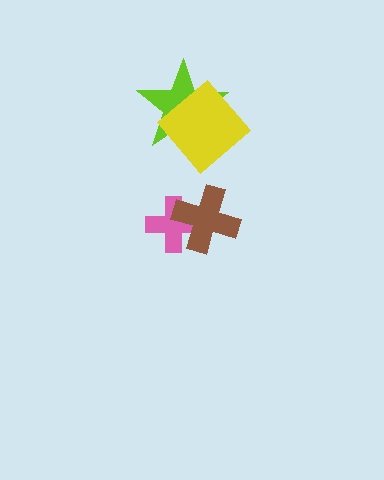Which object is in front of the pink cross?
The brown cross is in front of the pink cross.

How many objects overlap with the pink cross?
1 object overlaps with the pink cross.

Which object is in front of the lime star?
The yellow diamond is in front of the lime star.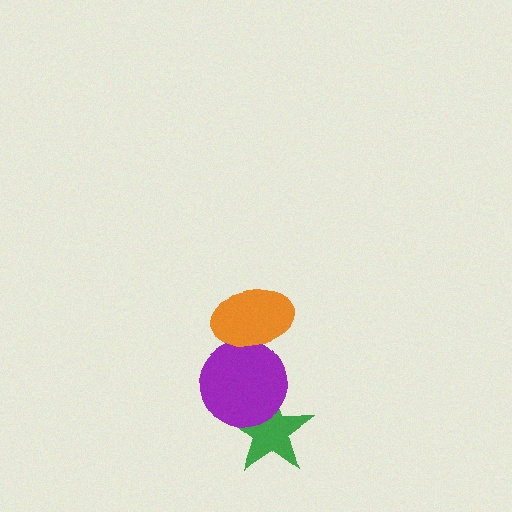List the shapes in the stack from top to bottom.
From top to bottom: the orange ellipse, the purple circle, the green star.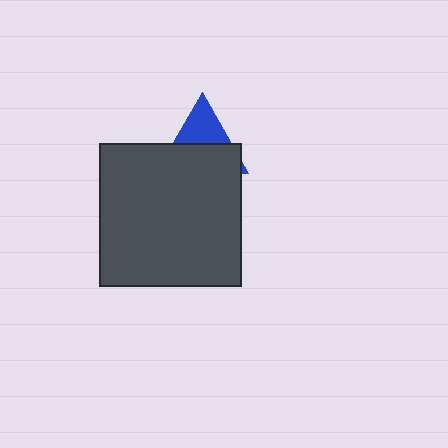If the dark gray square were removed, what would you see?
You would see the complete blue triangle.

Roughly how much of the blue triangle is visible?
A small part of it is visible (roughly 41%).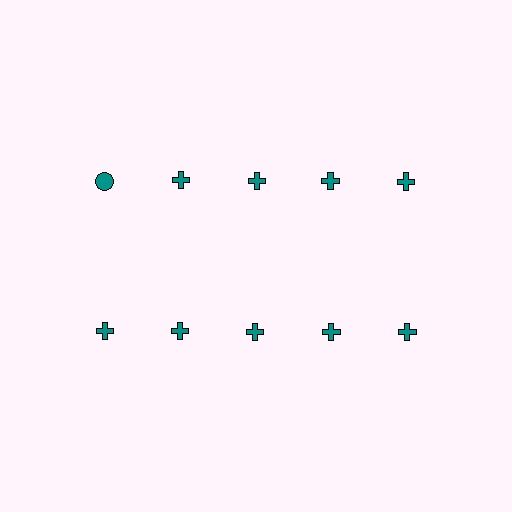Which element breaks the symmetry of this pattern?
The teal circle in the top row, leftmost column breaks the symmetry. All other shapes are teal crosses.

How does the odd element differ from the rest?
It has a different shape: circle instead of cross.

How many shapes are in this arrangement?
There are 10 shapes arranged in a grid pattern.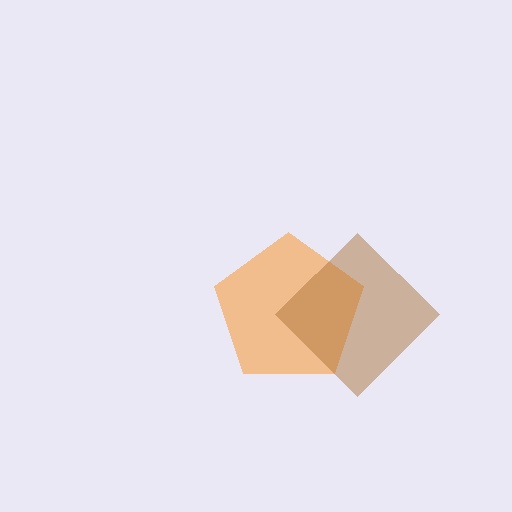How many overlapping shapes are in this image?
There are 2 overlapping shapes in the image.